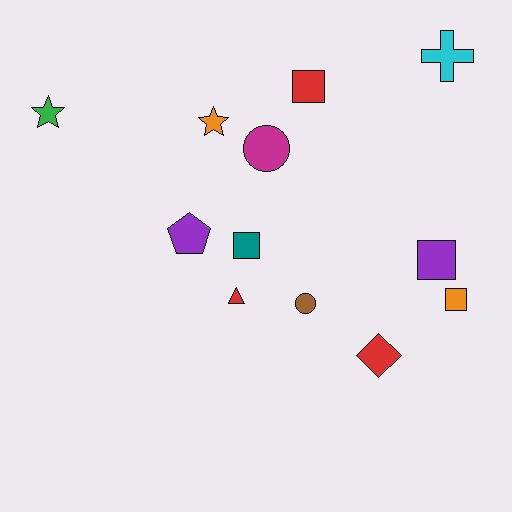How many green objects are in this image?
There is 1 green object.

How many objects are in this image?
There are 12 objects.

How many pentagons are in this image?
There is 1 pentagon.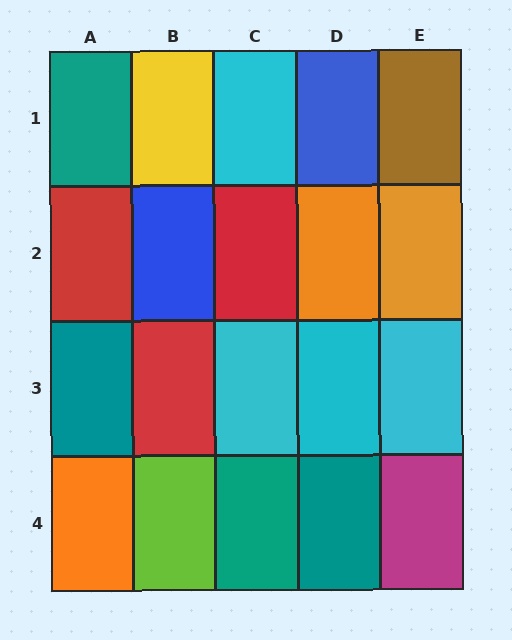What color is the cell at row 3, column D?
Cyan.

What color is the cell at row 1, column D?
Blue.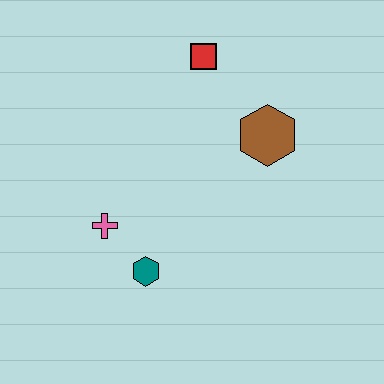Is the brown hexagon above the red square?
No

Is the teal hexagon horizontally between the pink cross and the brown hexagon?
Yes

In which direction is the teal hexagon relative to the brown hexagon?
The teal hexagon is below the brown hexagon.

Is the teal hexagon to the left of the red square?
Yes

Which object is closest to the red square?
The brown hexagon is closest to the red square.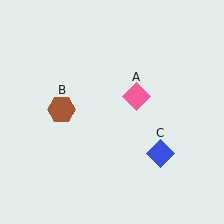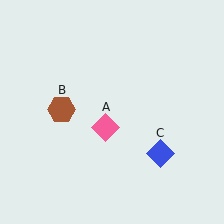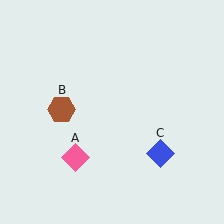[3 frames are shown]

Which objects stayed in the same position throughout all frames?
Brown hexagon (object B) and blue diamond (object C) remained stationary.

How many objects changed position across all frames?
1 object changed position: pink diamond (object A).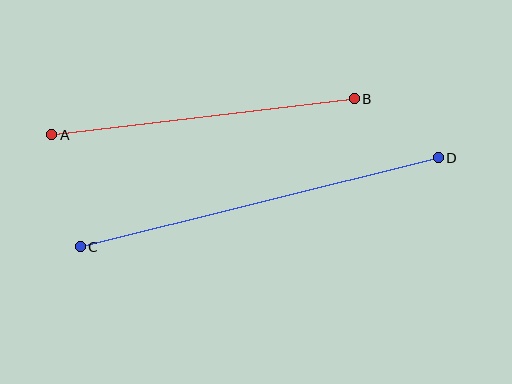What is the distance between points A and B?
The distance is approximately 305 pixels.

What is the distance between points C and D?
The distance is approximately 369 pixels.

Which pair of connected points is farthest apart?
Points C and D are farthest apart.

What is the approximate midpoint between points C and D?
The midpoint is at approximately (259, 202) pixels.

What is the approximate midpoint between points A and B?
The midpoint is at approximately (203, 117) pixels.